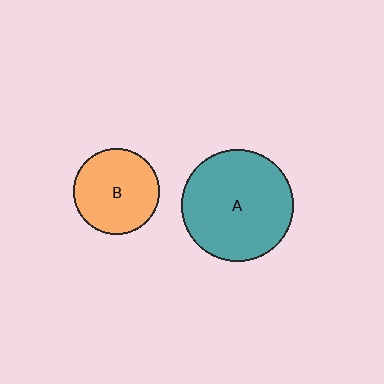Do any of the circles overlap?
No, none of the circles overlap.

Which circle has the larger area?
Circle A (teal).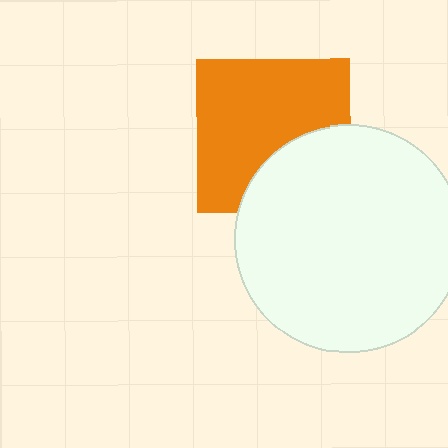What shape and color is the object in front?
The object in front is a white circle.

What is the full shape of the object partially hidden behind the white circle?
The partially hidden object is an orange square.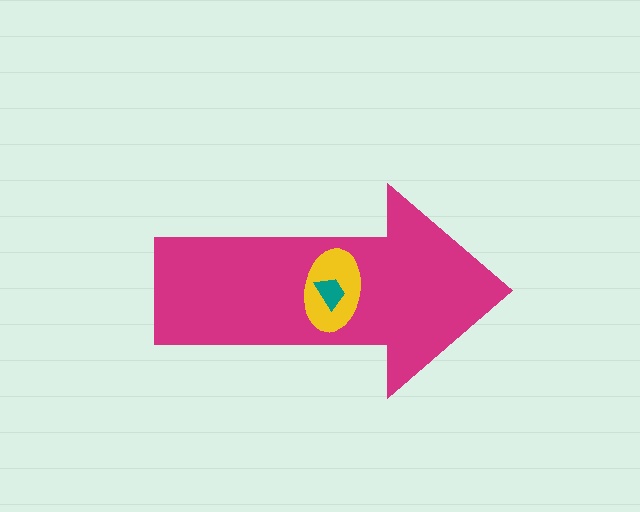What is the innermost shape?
The teal trapezoid.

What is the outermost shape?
The magenta arrow.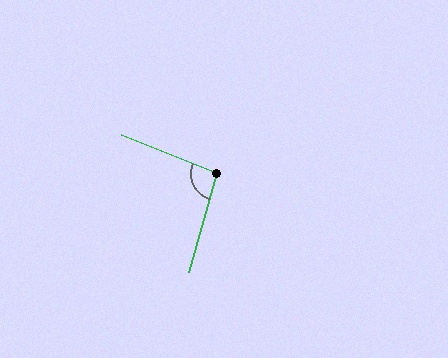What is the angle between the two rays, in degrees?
Approximately 96 degrees.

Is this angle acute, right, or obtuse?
It is obtuse.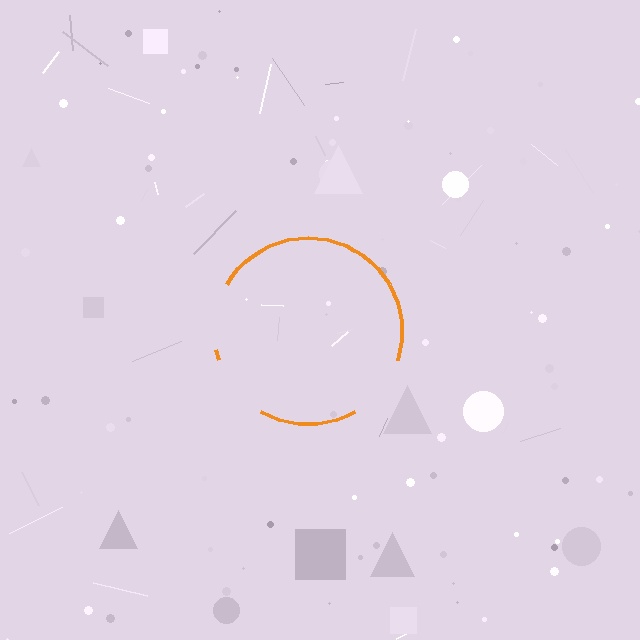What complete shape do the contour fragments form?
The contour fragments form a circle.